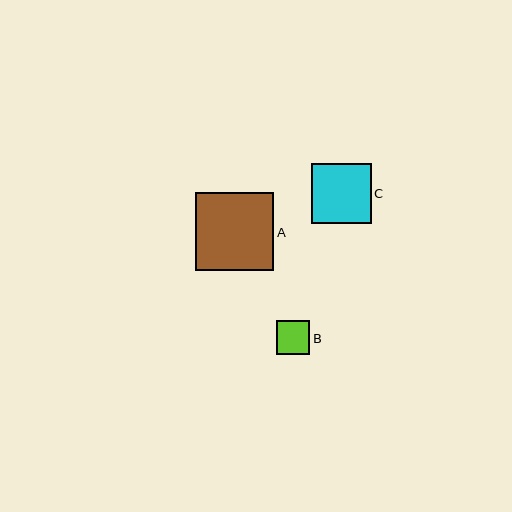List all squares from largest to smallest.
From largest to smallest: A, C, B.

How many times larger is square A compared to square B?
Square A is approximately 2.3 times the size of square B.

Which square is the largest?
Square A is the largest with a size of approximately 78 pixels.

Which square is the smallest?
Square B is the smallest with a size of approximately 34 pixels.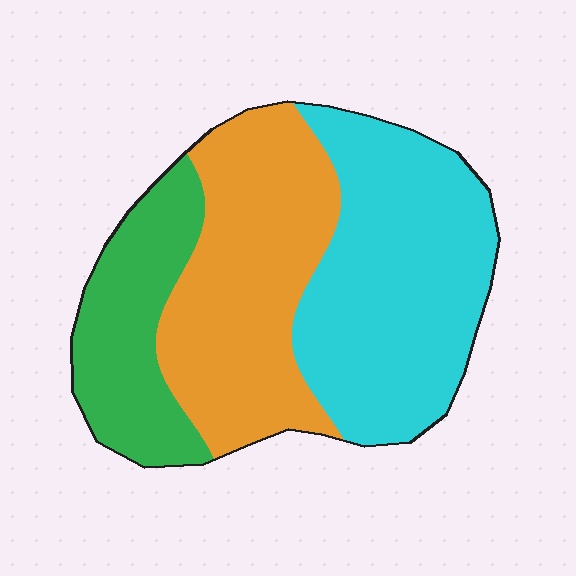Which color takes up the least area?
Green, at roughly 20%.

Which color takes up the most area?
Cyan, at roughly 40%.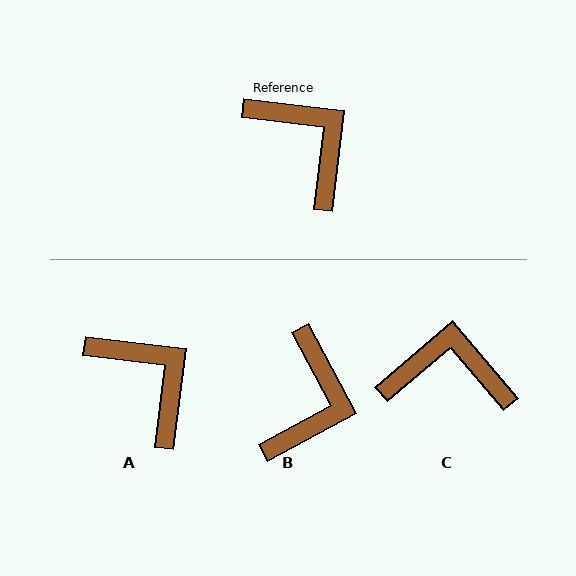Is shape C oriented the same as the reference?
No, it is off by about 48 degrees.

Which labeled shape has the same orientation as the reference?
A.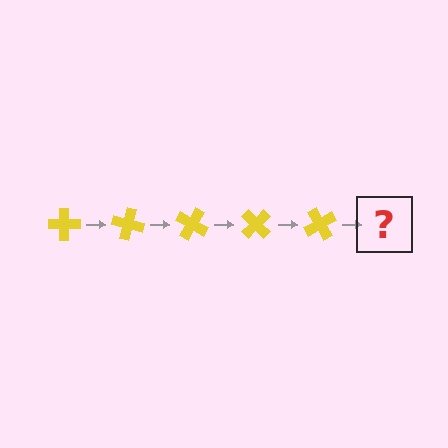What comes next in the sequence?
The next element should be a yellow cross rotated 75 degrees.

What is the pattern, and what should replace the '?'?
The pattern is that the cross rotates 15 degrees each step. The '?' should be a yellow cross rotated 75 degrees.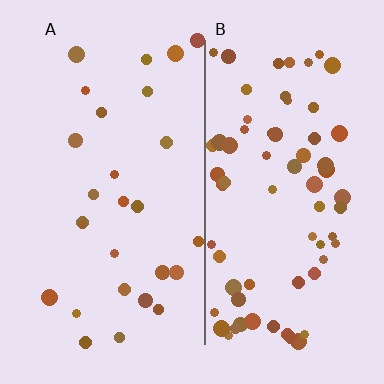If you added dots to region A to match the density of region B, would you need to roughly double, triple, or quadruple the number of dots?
Approximately triple.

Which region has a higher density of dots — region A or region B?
B (the right).